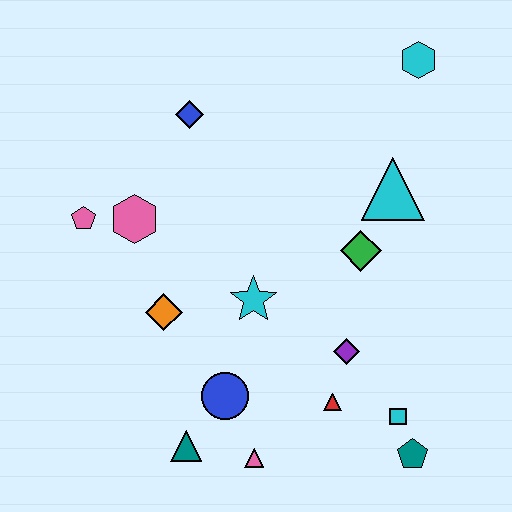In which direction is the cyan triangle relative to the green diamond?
The cyan triangle is above the green diamond.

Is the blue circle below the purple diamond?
Yes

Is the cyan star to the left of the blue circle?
No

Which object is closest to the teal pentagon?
The cyan square is closest to the teal pentagon.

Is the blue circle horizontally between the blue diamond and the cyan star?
Yes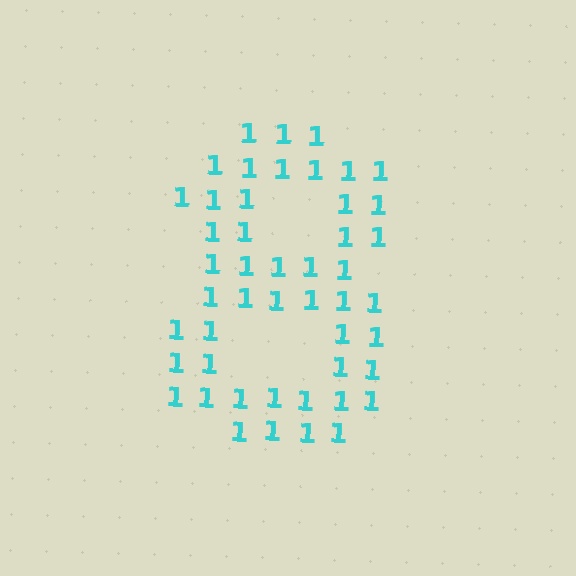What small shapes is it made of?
It is made of small digit 1's.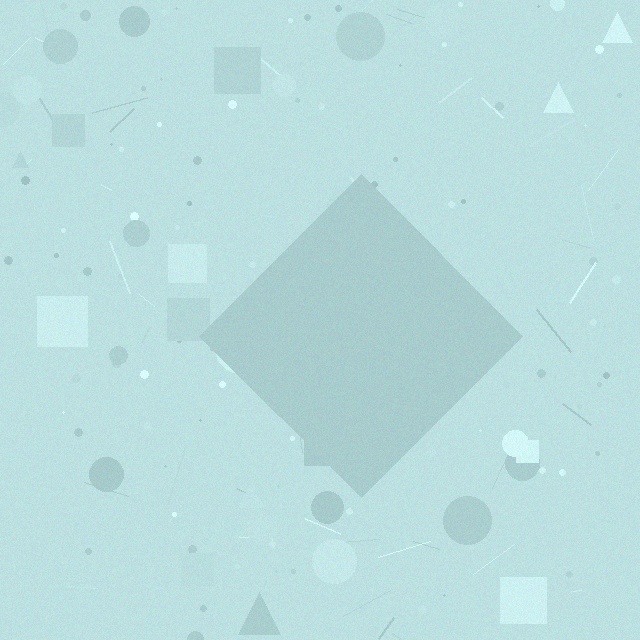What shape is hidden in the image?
A diamond is hidden in the image.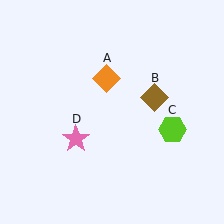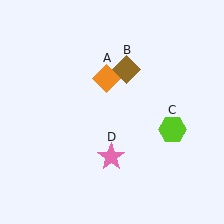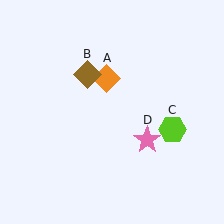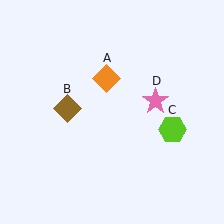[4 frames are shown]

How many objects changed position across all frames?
2 objects changed position: brown diamond (object B), pink star (object D).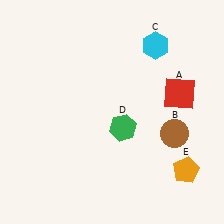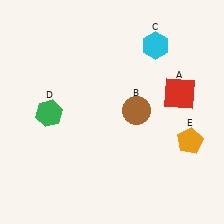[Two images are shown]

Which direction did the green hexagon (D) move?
The green hexagon (D) moved left.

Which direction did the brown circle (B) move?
The brown circle (B) moved left.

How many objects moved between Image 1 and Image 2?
3 objects moved between the two images.